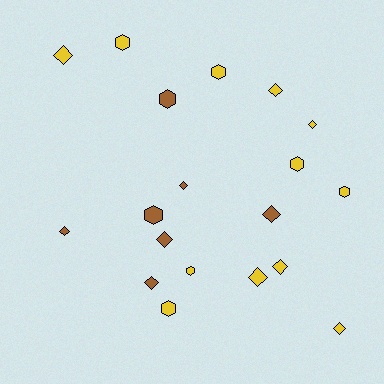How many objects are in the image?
There are 19 objects.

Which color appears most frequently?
Yellow, with 12 objects.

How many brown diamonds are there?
There are 5 brown diamonds.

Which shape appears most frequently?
Diamond, with 11 objects.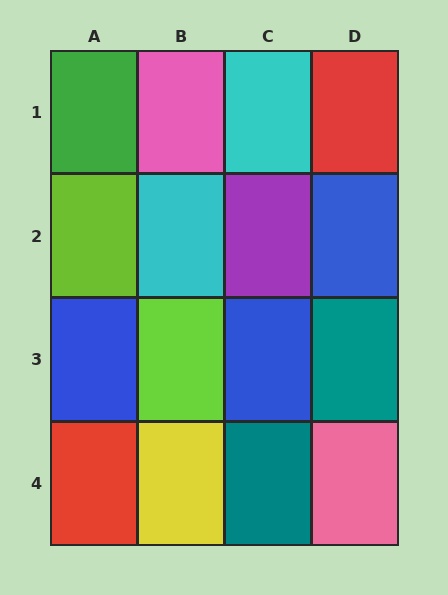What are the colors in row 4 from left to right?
Red, yellow, teal, pink.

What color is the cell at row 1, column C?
Cyan.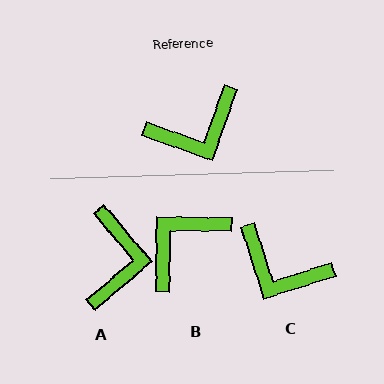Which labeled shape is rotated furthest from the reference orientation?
B, about 162 degrees away.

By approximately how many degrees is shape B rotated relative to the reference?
Approximately 162 degrees clockwise.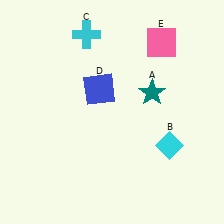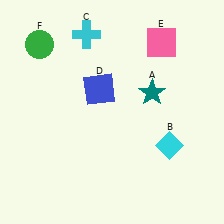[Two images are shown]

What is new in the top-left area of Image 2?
A green circle (F) was added in the top-left area of Image 2.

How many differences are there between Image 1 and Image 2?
There is 1 difference between the two images.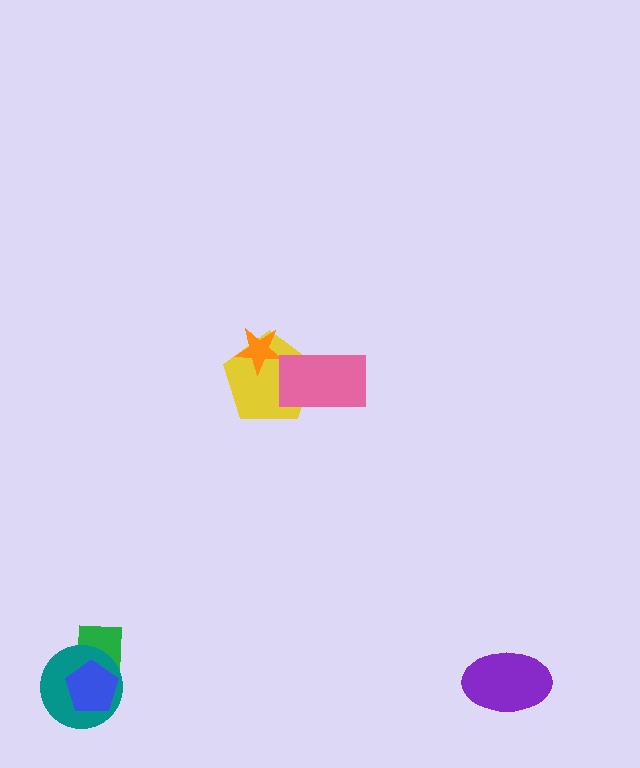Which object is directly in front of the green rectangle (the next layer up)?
The teal circle is directly in front of the green rectangle.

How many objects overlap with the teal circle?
2 objects overlap with the teal circle.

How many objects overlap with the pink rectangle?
1 object overlaps with the pink rectangle.